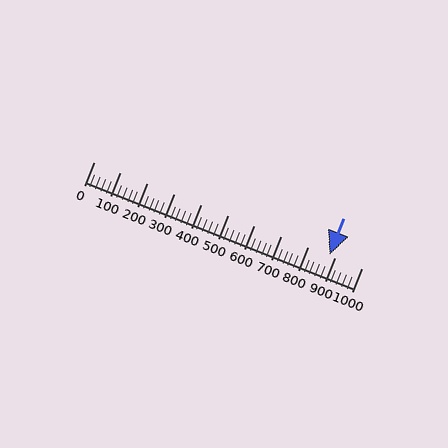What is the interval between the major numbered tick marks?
The major tick marks are spaced 100 units apart.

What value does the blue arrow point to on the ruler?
The blue arrow points to approximately 880.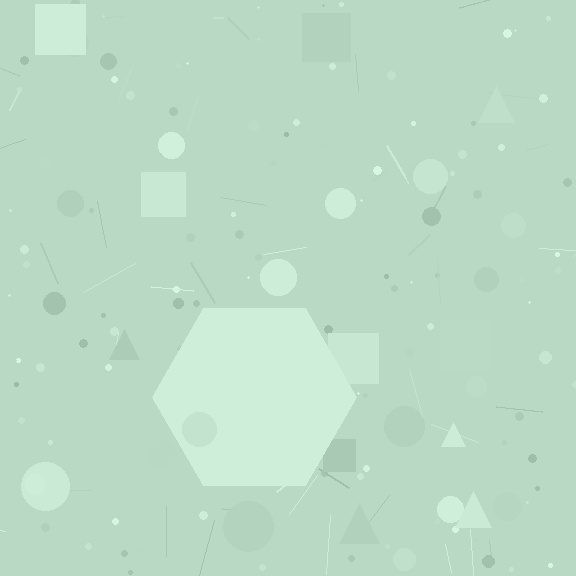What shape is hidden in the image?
A hexagon is hidden in the image.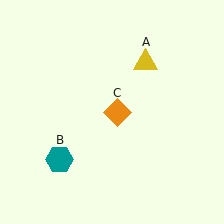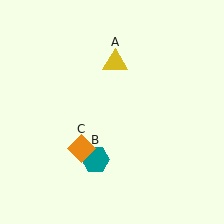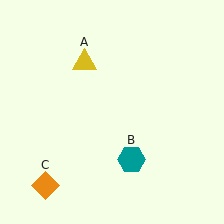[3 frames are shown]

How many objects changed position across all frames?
3 objects changed position: yellow triangle (object A), teal hexagon (object B), orange diamond (object C).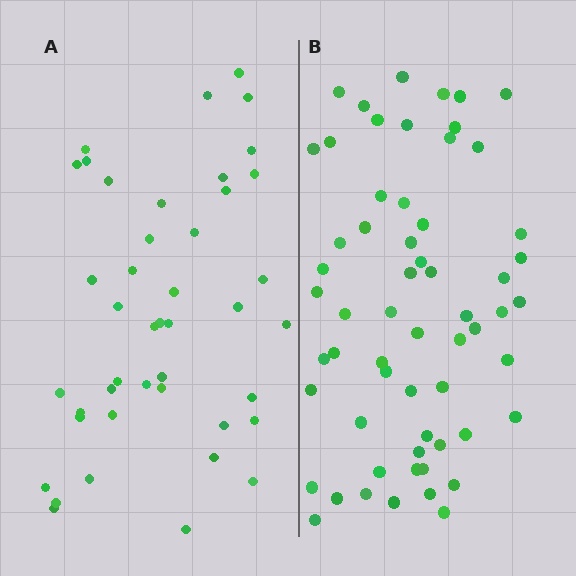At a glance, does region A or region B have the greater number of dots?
Region B (the right region) has more dots.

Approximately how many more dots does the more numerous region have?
Region B has approximately 15 more dots than region A.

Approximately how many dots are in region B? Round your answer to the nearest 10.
About 60 dots.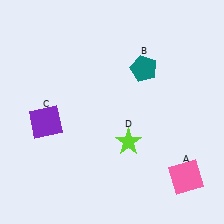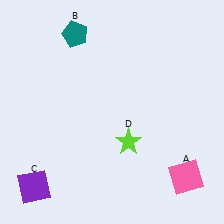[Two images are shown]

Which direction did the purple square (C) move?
The purple square (C) moved down.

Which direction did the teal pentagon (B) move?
The teal pentagon (B) moved left.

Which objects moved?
The objects that moved are: the teal pentagon (B), the purple square (C).